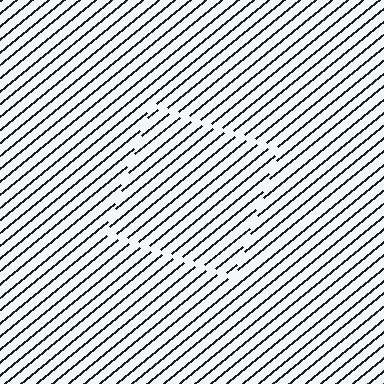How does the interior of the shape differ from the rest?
The interior of the shape contains the same grating, shifted by half a period — the contour is defined by the phase discontinuity where line-ends from the inner and outer gratings abut.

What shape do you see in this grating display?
An illusory square. The interior of the shape contains the same grating, shifted by half a period — the contour is defined by the phase discontinuity where line-ends from the inner and outer gratings abut.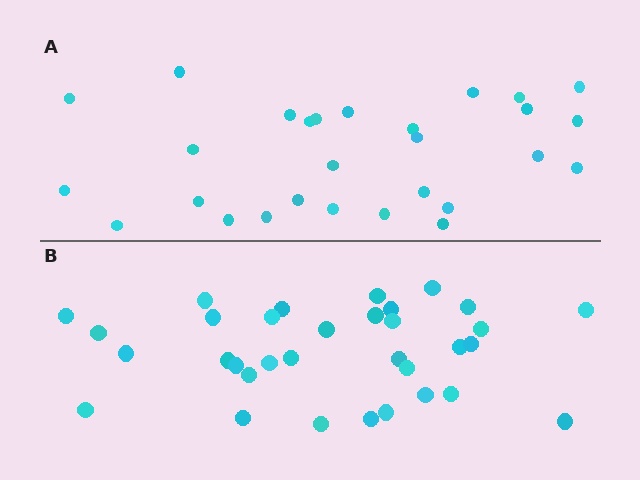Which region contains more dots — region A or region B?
Region B (the bottom region) has more dots.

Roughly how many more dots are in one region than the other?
Region B has about 5 more dots than region A.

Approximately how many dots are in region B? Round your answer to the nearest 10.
About 30 dots. (The exact count is 33, which rounds to 30.)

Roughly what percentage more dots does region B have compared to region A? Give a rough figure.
About 20% more.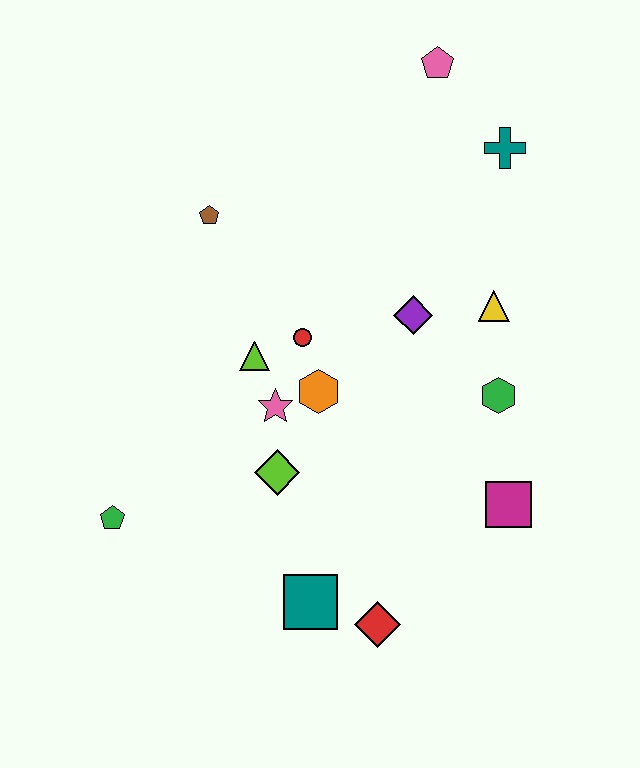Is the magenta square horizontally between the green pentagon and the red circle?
No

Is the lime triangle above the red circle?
No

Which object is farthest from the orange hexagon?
The pink pentagon is farthest from the orange hexagon.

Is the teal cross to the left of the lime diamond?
No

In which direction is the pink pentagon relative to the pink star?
The pink pentagon is above the pink star.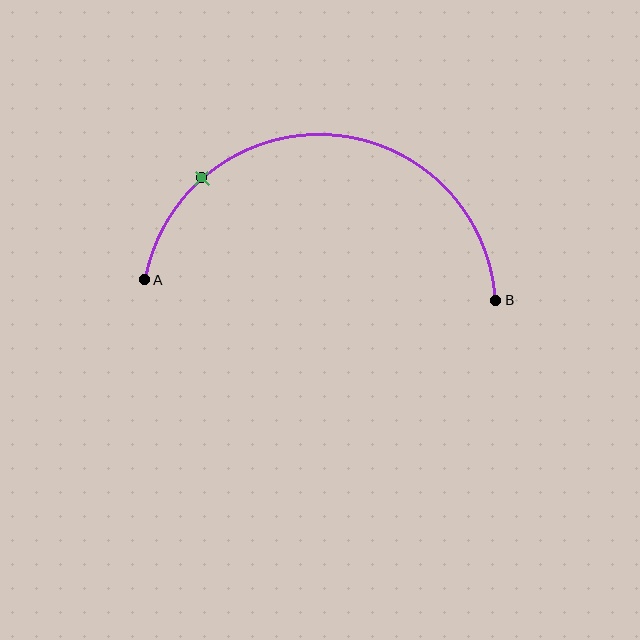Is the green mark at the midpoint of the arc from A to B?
No. The green mark lies on the arc but is closer to endpoint A. The arc midpoint would be at the point on the curve equidistant along the arc from both A and B.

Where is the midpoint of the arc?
The arc midpoint is the point on the curve farthest from the straight line joining A and B. It sits above that line.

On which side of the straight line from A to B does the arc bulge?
The arc bulges above the straight line connecting A and B.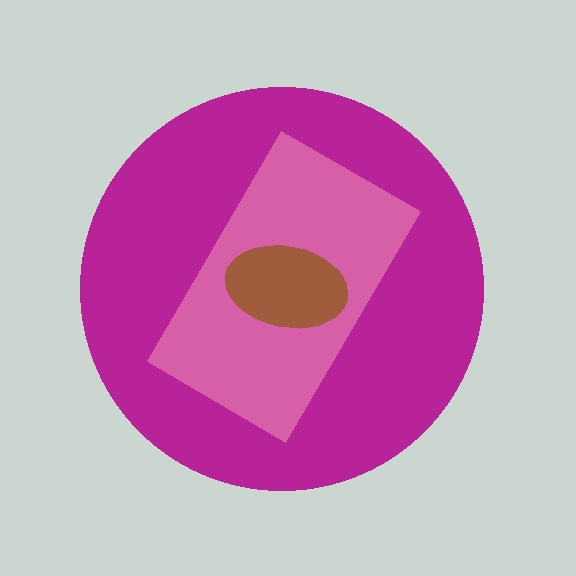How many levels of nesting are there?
3.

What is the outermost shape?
The magenta circle.